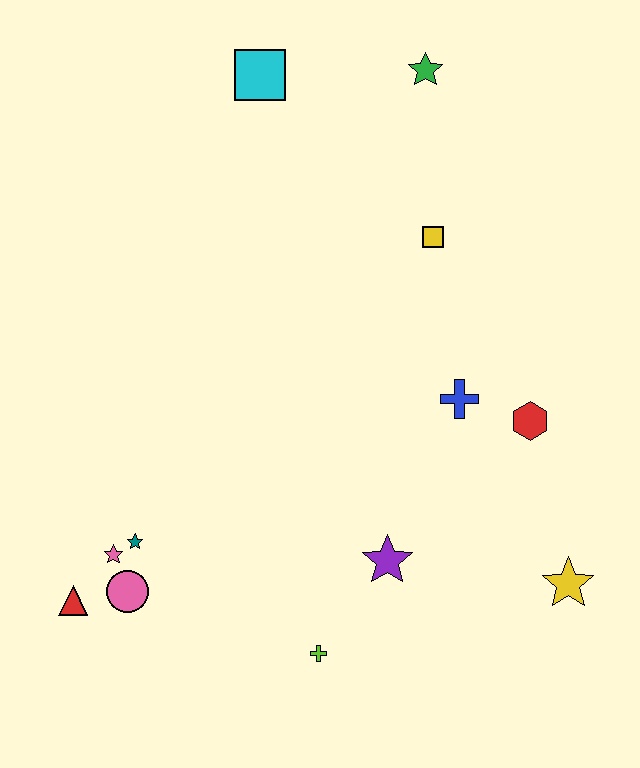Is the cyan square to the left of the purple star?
Yes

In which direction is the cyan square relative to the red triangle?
The cyan square is above the red triangle.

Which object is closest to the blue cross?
The red hexagon is closest to the blue cross.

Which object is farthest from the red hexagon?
The red triangle is farthest from the red hexagon.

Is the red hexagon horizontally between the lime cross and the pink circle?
No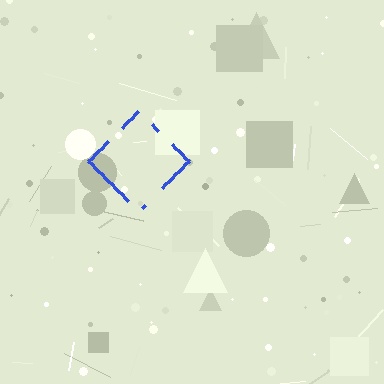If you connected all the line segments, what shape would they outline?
They would outline a diamond.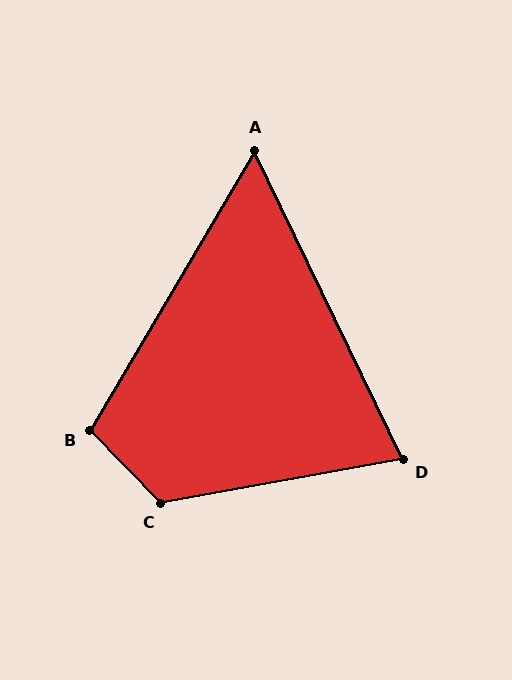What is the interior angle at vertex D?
Approximately 75 degrees (acute).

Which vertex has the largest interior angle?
C, at approximately 124 degrees.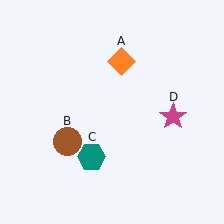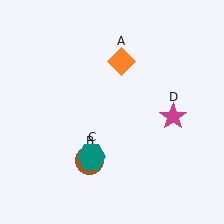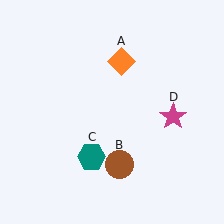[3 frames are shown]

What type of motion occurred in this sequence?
The brown circle (object B) rotated counterclockwise around the center of the scene.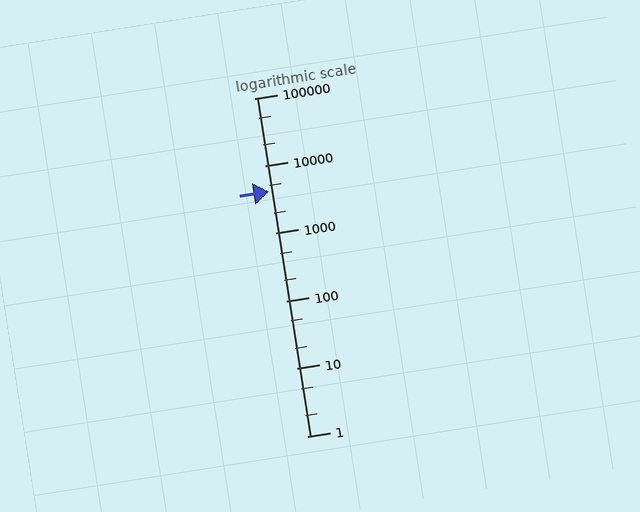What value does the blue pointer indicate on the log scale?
The pointer indicates approximately 4100.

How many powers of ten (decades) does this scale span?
The scale spans 5 decades, from 1 to 100000.